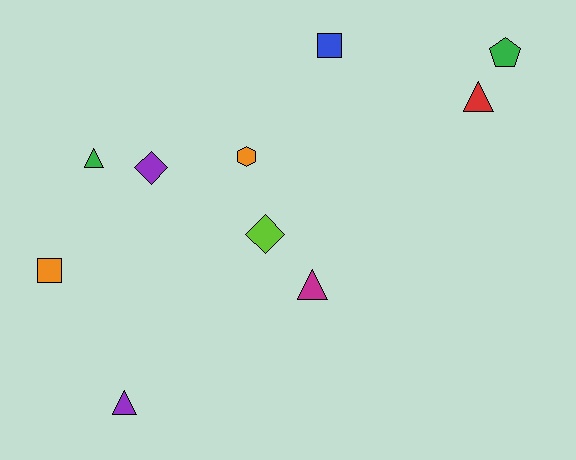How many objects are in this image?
There are 10 objects.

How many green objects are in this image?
There are 2 green objects.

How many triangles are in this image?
There are 4 triangles.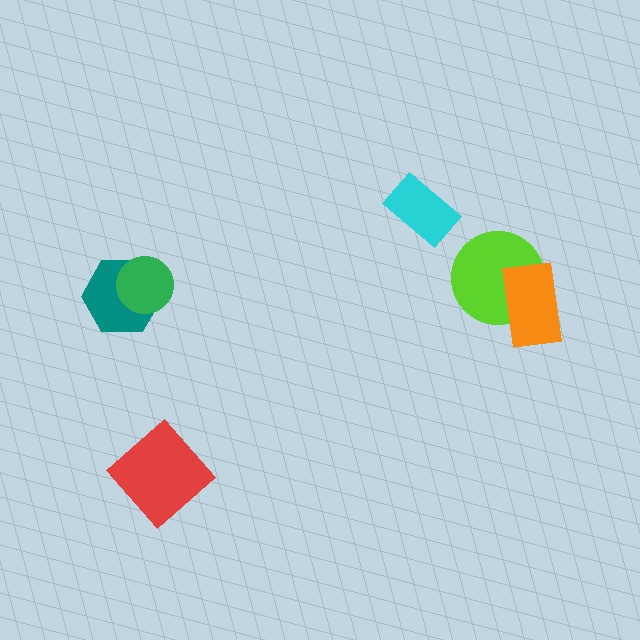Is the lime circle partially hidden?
Yes, it is partially covered by another shape.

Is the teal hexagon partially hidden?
Yes, it is partially covered by another shape.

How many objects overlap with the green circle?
1 object overlaps with the green circle.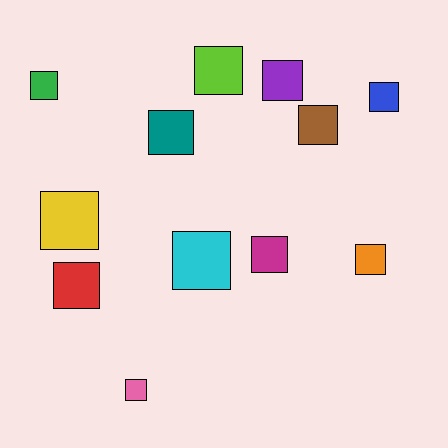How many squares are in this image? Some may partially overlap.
There are 12 squares.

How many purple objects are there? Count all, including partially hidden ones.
There is 1 purple object.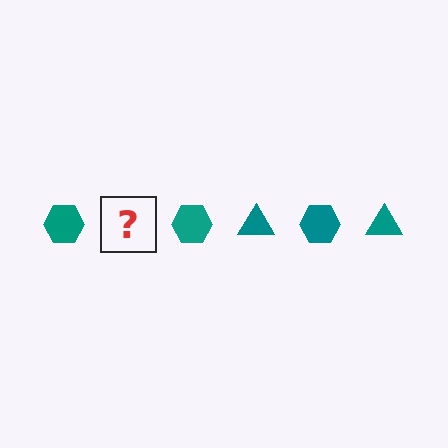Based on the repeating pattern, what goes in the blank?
The blank should be a teal triangle.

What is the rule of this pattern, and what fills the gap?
The rule is that the pattern cycles through hexagon, triangle shapes in teal. The gap should be filled with a teal triangle.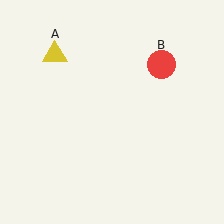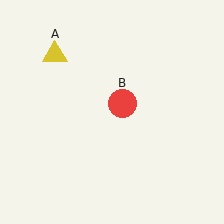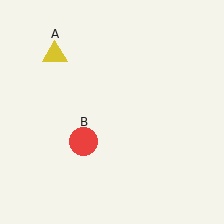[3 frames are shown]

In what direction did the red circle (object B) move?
The red circle (object B) moved down and to the left.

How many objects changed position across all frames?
1 object changed position: red circle (object B).